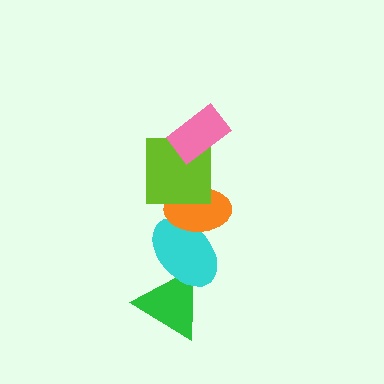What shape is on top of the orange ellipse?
The lime square is on top of the orange ellipse.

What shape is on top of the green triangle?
The cyan ellipse is on top of the green triangle.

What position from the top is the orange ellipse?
The orange ellipse is 3rd from the top.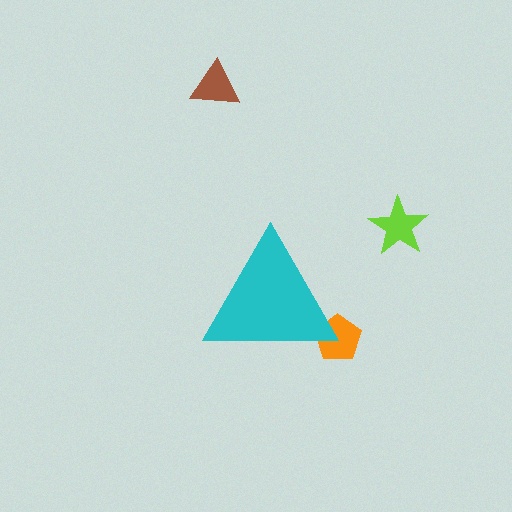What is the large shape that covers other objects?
A cyan triangle.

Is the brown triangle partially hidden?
No, the brown triangle is fully visible.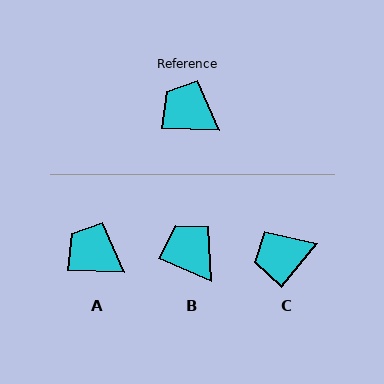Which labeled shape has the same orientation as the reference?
A.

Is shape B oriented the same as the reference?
No, it is off by about 21 degrees.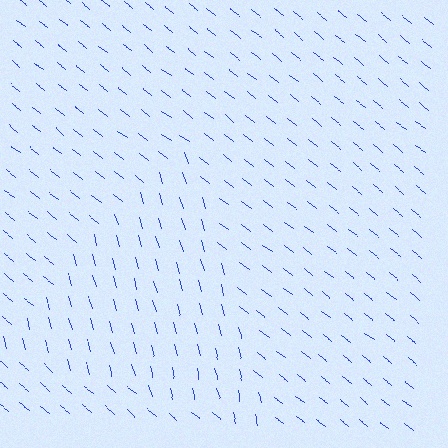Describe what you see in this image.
The image is filled with small blue line segments. A triangle region in the image has lines oriented differently from the surrounding lines, creating a visible texture boundary.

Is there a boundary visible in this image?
Yes, there is a texture boundary formed by a change in line orientation.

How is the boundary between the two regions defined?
The boundary is defined purely by a change in line orientation (approximately 37 degrees difference). All lines are the same color and thickness.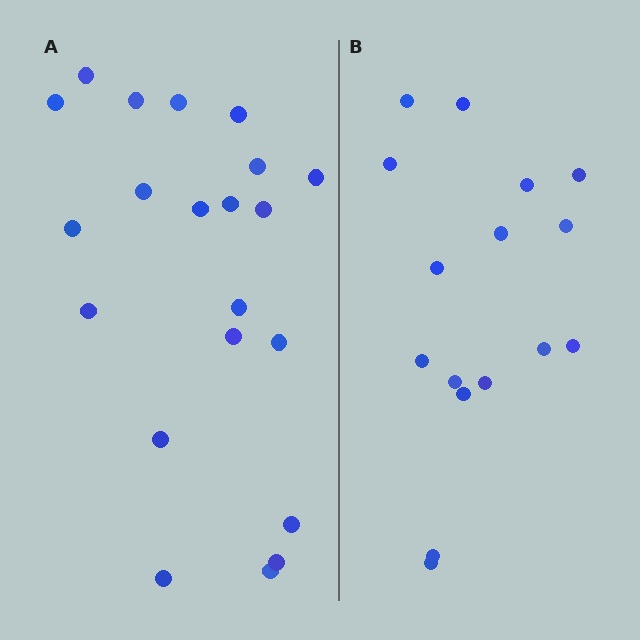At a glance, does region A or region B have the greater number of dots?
Region A (the left region) has more dots.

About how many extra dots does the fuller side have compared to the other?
Region A has about 5 more dots than region B.